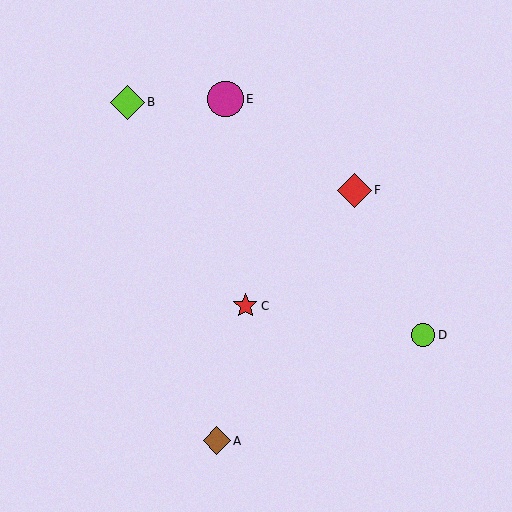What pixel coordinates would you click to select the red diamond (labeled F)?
Click at (354, 190) to select the red diamond F.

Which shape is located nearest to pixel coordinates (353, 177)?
The red diamond (labeled F) at (354, 190) is nearest to that location.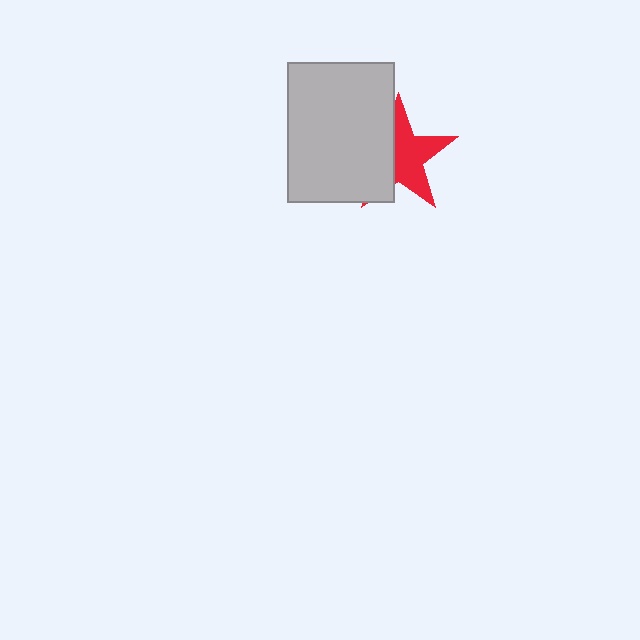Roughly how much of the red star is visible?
About half of it is visible (roughly 56%).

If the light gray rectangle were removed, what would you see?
You would see the complete red star.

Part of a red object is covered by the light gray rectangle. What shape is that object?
It is a star.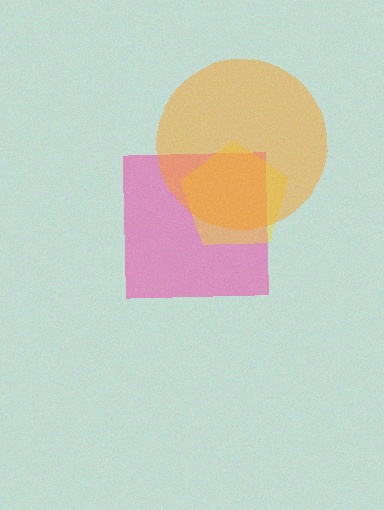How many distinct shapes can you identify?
There are 3 distinct shapes: a pink square, a yellow pentagon, an orange circle.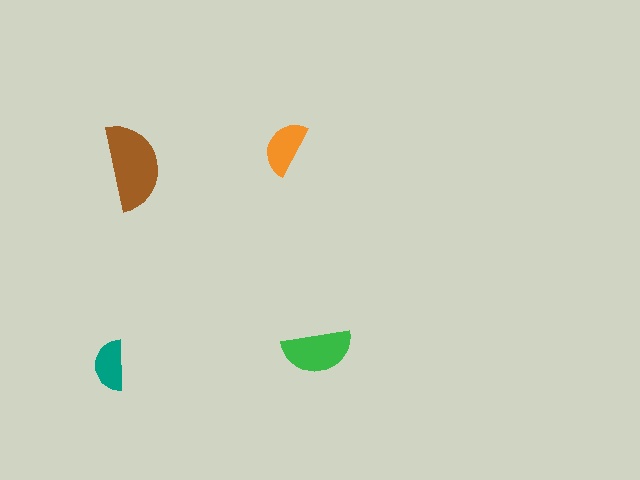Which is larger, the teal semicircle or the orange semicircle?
The orange one.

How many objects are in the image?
There are 4 objects in the image.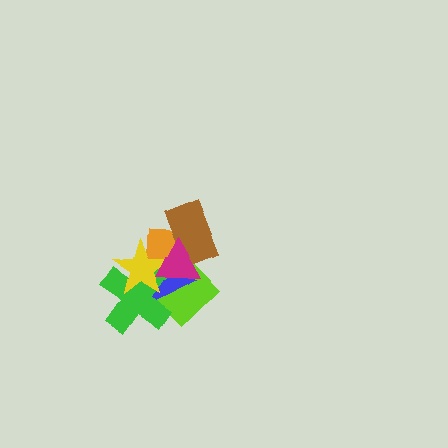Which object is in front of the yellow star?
The magenta triangle is in front of the yellow star.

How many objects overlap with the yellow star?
5 objects overlap with the yellow star.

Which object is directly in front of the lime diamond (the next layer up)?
The blue triangle is directly in front of the lime diamond.